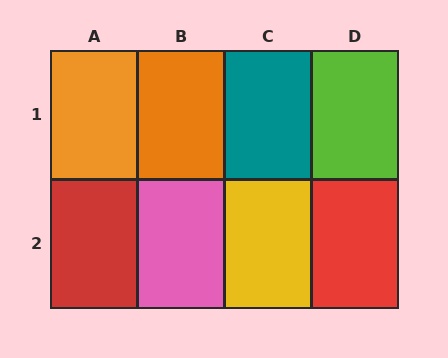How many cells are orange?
2 cells are orange.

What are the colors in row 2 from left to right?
Red, pink, yellow, red.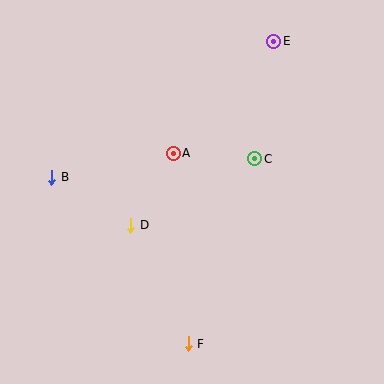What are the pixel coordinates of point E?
Point E is at (274, 41).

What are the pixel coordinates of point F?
Point F is at (188, 344).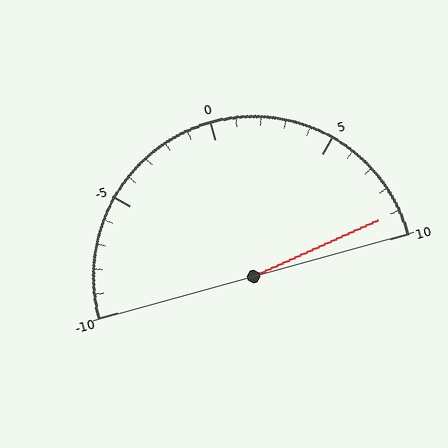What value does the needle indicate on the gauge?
The needle indicates approximately 9.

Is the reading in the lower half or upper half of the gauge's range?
The reading is in the upper half of the range (-10 to 10).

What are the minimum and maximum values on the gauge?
The gauge ranges from -10 to 10.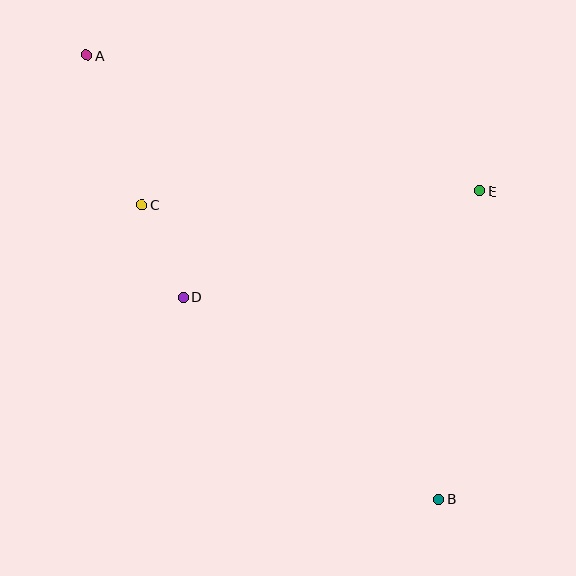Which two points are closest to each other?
Points C and D are closest to each other.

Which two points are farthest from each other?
Points A and B are farthest from each other.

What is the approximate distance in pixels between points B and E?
The distance between B and E is approximately 310 pixels.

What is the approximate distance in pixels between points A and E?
The distance between A and E is approximately 416 pixels.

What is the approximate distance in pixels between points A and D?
The distance between A and D is approximately 261 pixels.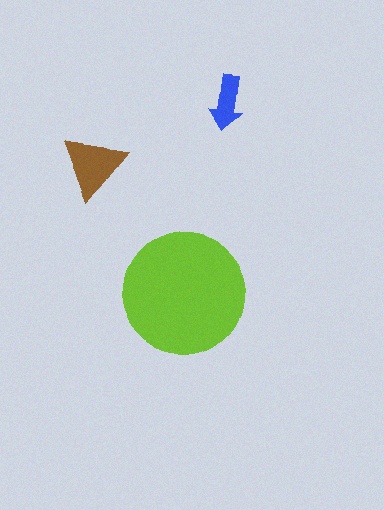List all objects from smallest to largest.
The blue arrow, the brown triangle, the lime circle.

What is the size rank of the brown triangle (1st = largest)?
2nd.